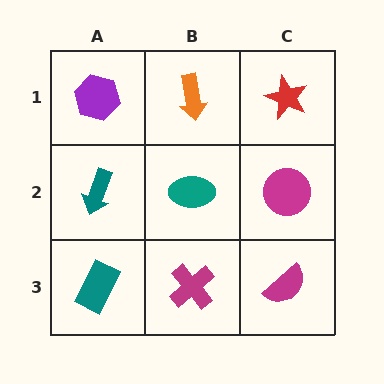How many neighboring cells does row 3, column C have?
2.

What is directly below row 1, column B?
A teal ellipse.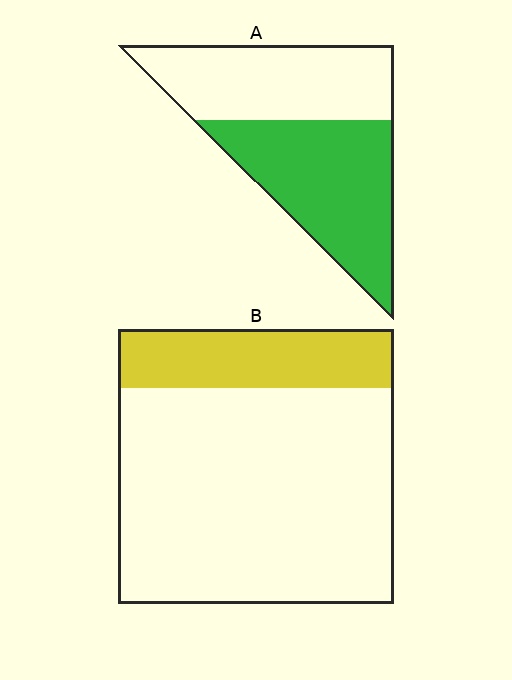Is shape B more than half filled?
No.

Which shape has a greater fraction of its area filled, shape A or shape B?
Shape A.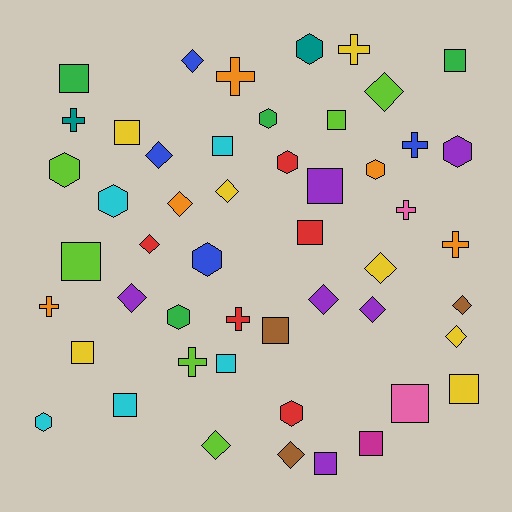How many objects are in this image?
There are 50 objects.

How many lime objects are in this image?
There are 6 lime objects.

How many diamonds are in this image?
There are 14 diamonds.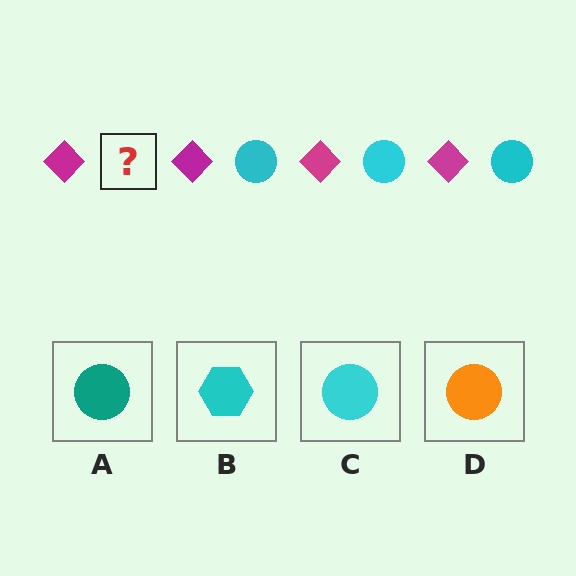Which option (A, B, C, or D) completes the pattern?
C.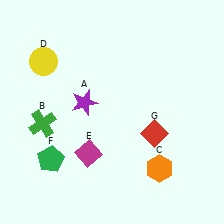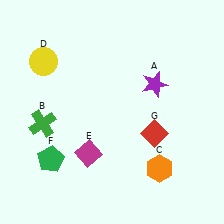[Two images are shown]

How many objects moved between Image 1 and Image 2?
1 object moved between the two images.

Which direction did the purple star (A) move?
The purple star (A) moved right.